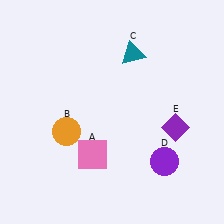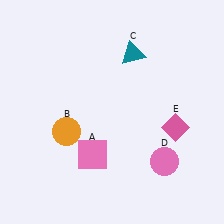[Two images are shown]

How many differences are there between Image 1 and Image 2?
There are 2 differences between the two images.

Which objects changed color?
D changed from purple to pink. E changed from purple to pink.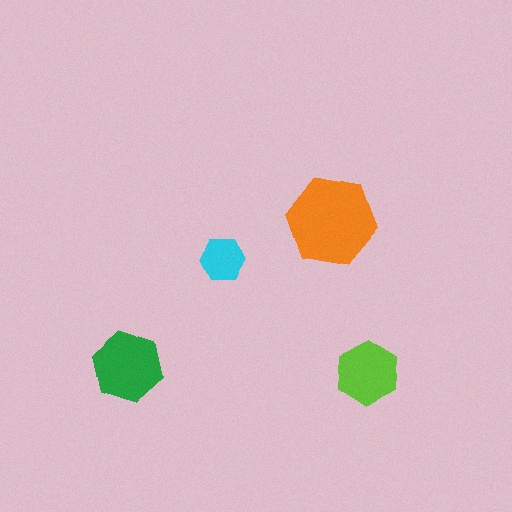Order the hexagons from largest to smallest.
the orange one, the green one, the lime one, the cyan one.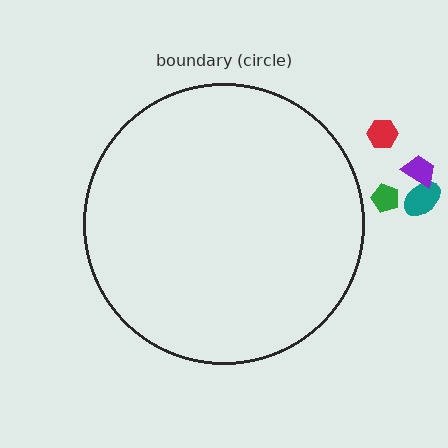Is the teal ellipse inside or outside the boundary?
Outside.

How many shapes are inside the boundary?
0 inside, 4 outside.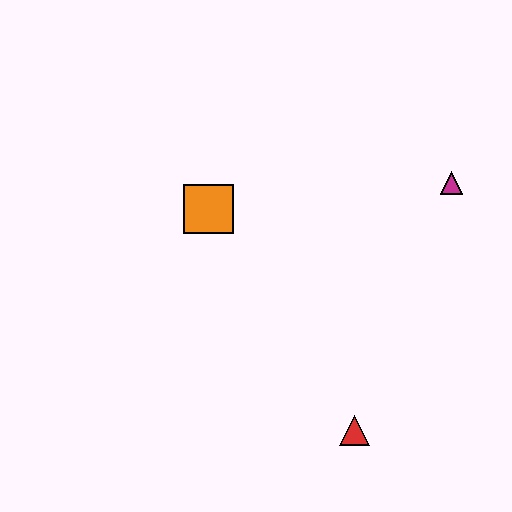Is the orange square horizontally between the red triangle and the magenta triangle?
No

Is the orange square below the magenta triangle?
Yes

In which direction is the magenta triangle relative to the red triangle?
The magenta triangle is above the red triangle.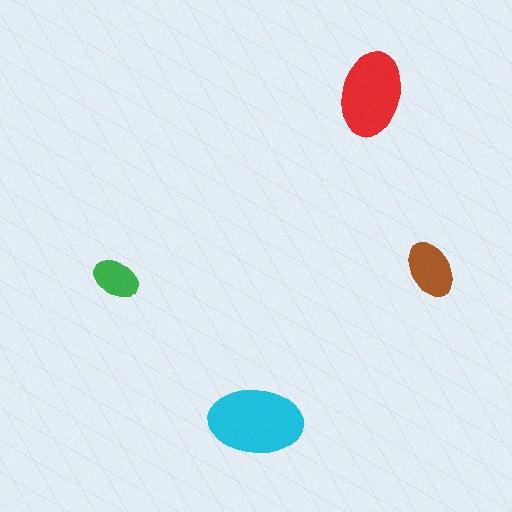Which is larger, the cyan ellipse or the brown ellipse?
The cyan one.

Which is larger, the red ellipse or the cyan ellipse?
The cyan one.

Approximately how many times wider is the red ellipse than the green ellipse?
About 2 times wider.